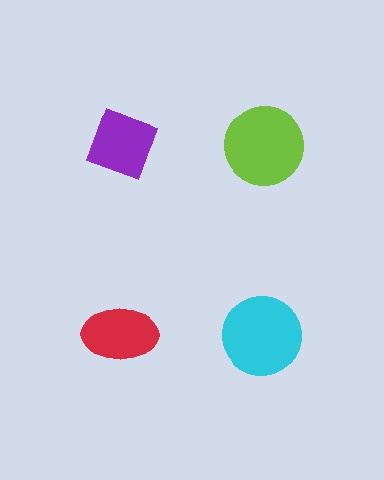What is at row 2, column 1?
A red ellipse.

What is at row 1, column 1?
A purple diamond.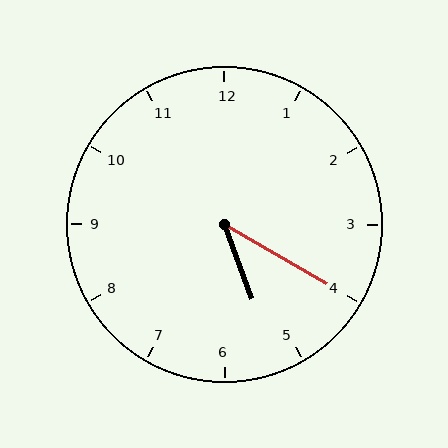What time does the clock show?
5:20.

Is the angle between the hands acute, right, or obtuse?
It is acute.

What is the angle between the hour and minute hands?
Approximately 40 degrees.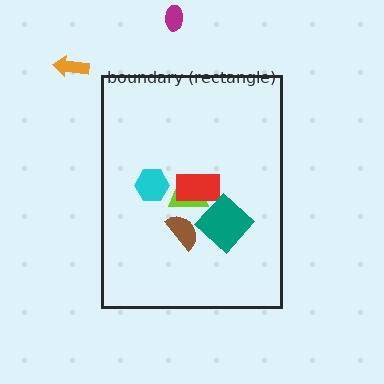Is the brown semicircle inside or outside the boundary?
Inside.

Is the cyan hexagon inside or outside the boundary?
Inside.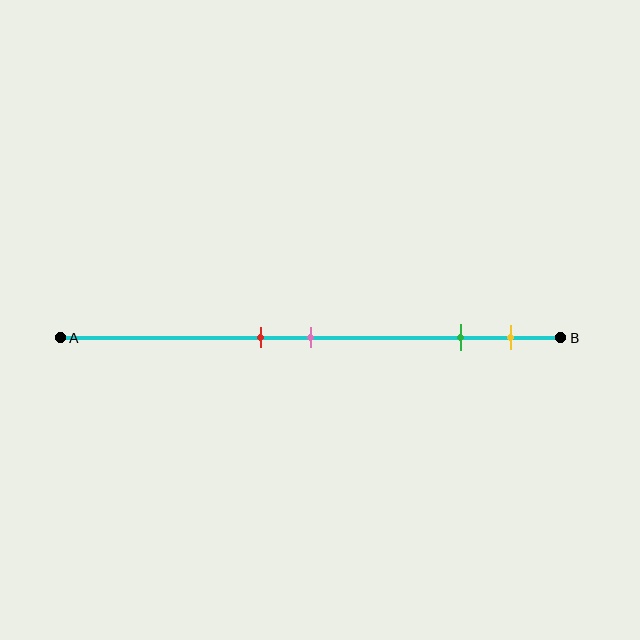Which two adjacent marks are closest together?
The red and pink marks are the closest adjacent pair.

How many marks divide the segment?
There are 4 marks dividing the segment.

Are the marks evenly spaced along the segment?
No, the marks are not evenly spaced.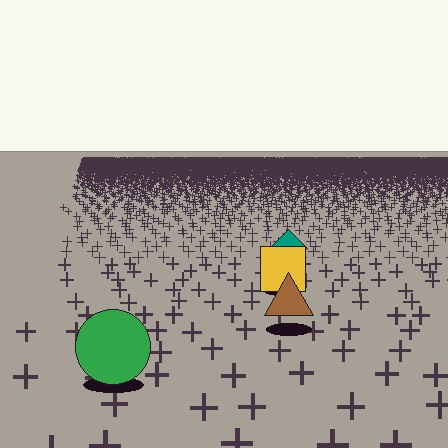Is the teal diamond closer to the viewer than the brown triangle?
No. The brown triangle is closer — you can tell from the texture gradient: the ground texture is coarser near it.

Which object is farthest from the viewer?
The teal diamond is farthest from the viewer. It appears smaller and the ground texture around it is denser.